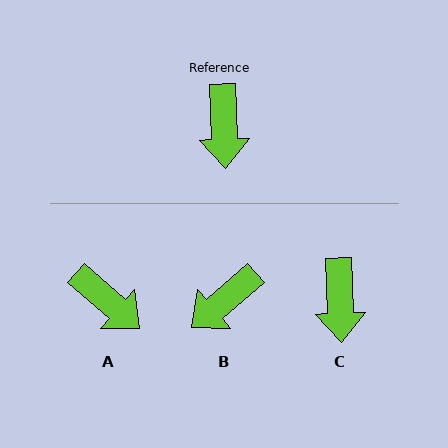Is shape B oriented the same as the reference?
No, it is off by about 52 degrees.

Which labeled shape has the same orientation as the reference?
C.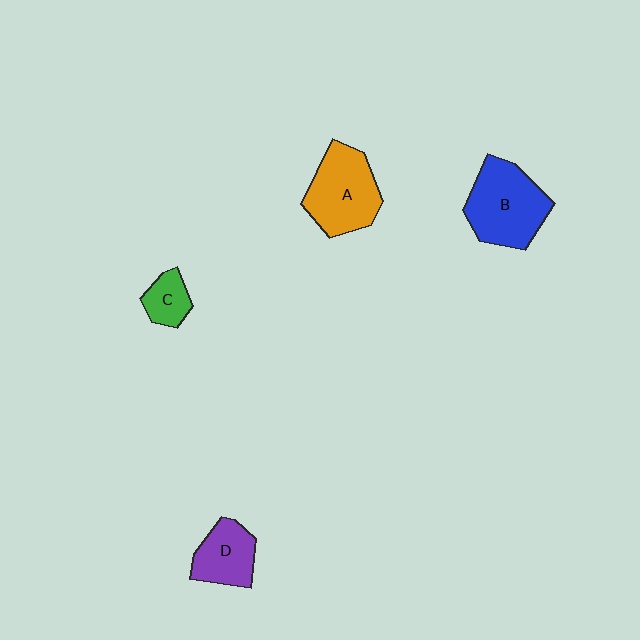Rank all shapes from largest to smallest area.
From largest to smallest: B (blue), A (orange), D (purple), C (green).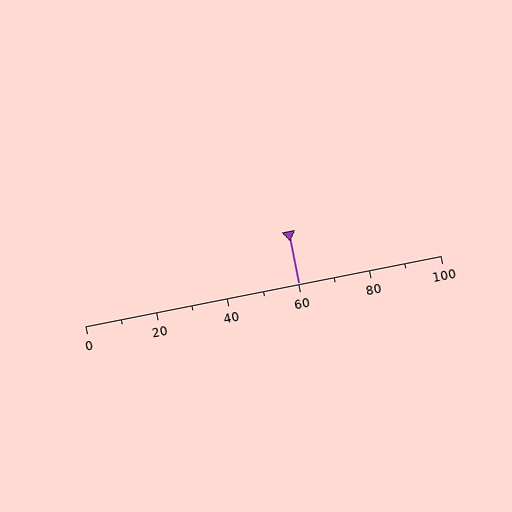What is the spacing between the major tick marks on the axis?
The major ticks are spaced 20 apart.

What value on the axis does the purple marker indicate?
The marker indicates approximately 60.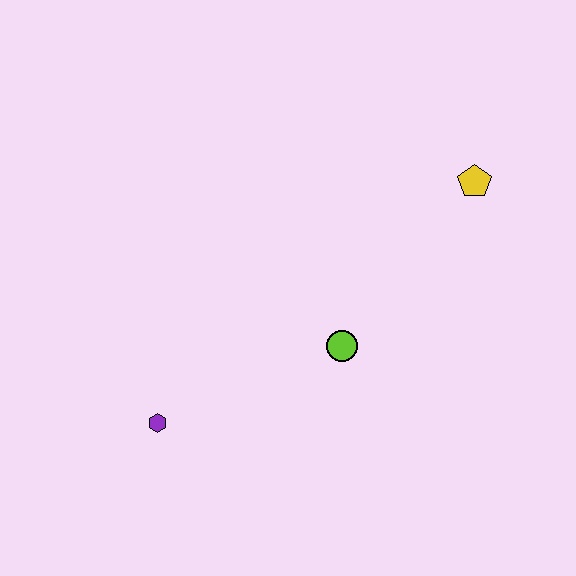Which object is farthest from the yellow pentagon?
The purple hexagon is farthest from the yellow pentagon.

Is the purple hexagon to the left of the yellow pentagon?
Yes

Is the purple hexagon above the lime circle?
No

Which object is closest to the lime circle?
The purple hexagon is closest to the lime circle.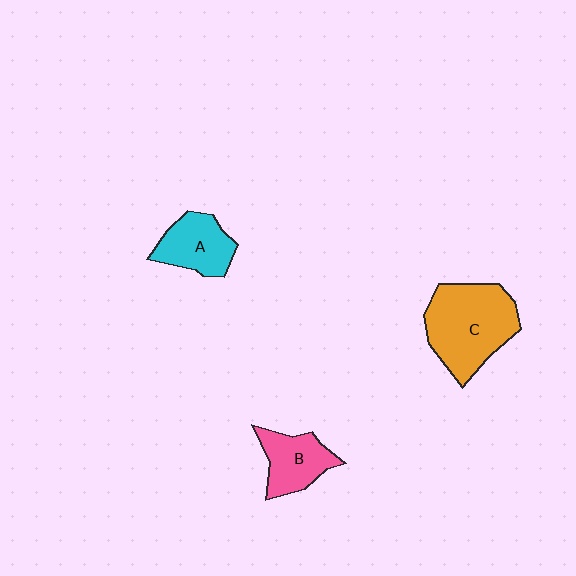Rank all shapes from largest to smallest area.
From largest to smallest: C (orange), A (cyan), B (pink).